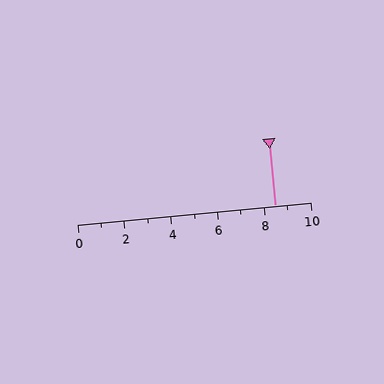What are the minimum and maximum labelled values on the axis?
The axis runs from 0 to 10.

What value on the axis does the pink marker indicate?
The marker indicates approximately 8.5.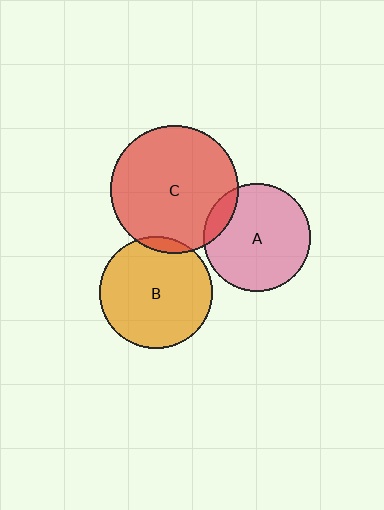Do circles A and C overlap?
Yes.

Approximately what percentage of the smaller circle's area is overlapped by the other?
Approximately 10%.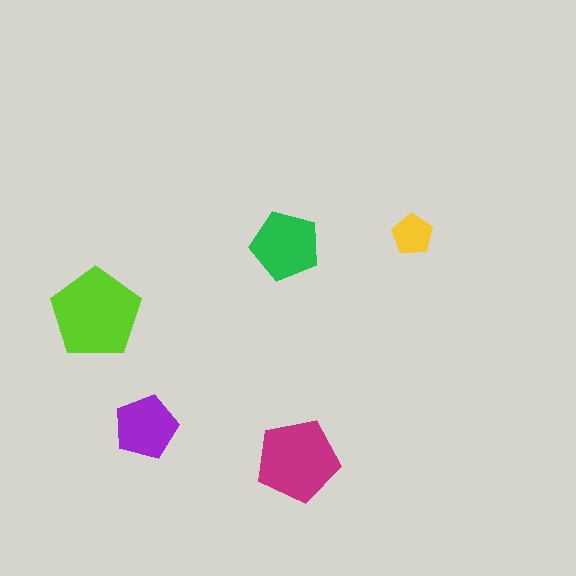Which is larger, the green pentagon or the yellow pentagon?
The green one.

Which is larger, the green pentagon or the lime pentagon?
The lime one.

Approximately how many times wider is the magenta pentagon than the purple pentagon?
About 1.5 times wider.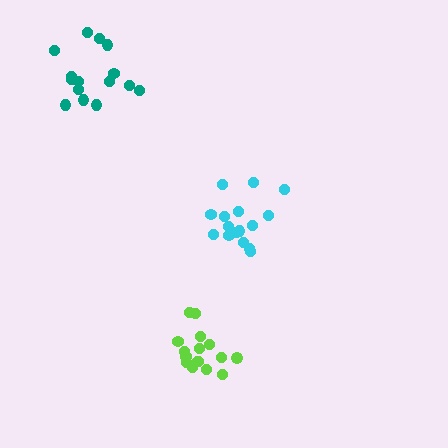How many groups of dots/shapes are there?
There are 3 groups.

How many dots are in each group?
Group 1: 16 dots, Group 2: 16 dots, Group 3: 16 dots (48 total).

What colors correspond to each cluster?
The clusters are colored: cyan, teal, lime.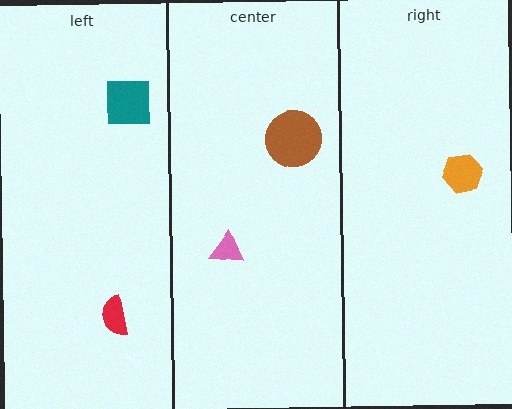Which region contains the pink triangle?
The center region.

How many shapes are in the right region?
1.